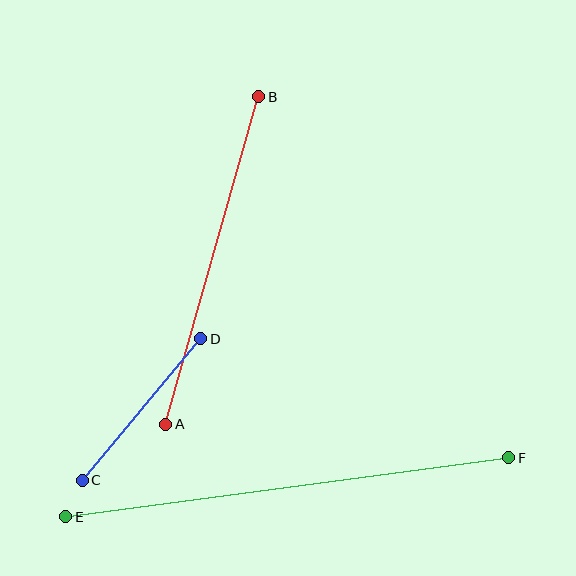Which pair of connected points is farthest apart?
Points E and F are farthest apart.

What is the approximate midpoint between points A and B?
The midpoint is at approximately (212, 260) pixels.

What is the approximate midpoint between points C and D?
The midpoint is at approximately (142, 410) pixels.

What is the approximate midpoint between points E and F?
The midpoint is at approximately (287, 487) pixels.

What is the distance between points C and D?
The distance is approximately 185 pixels.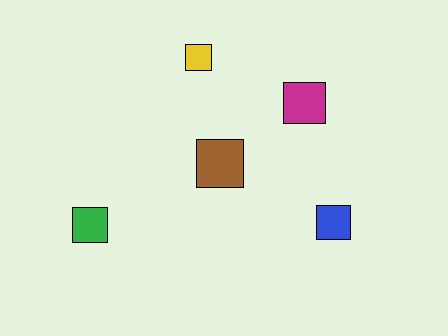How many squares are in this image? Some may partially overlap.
There are 5 squares.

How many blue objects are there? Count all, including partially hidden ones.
There is 1 blue object.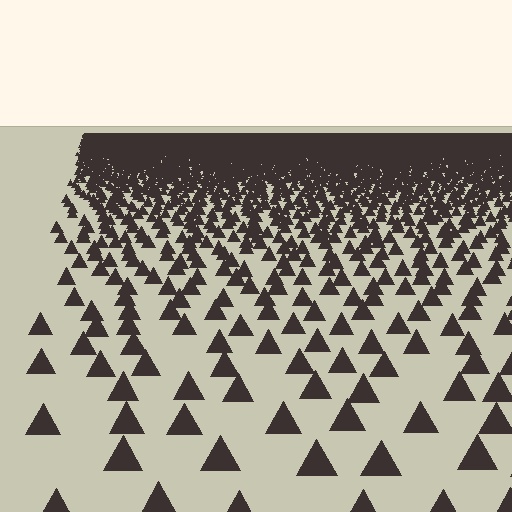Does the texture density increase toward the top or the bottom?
Density increases toward the top.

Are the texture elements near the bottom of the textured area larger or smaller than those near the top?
Larger. Near the bottom, elements are closer to the viewer and appear at a bigger on-screen size.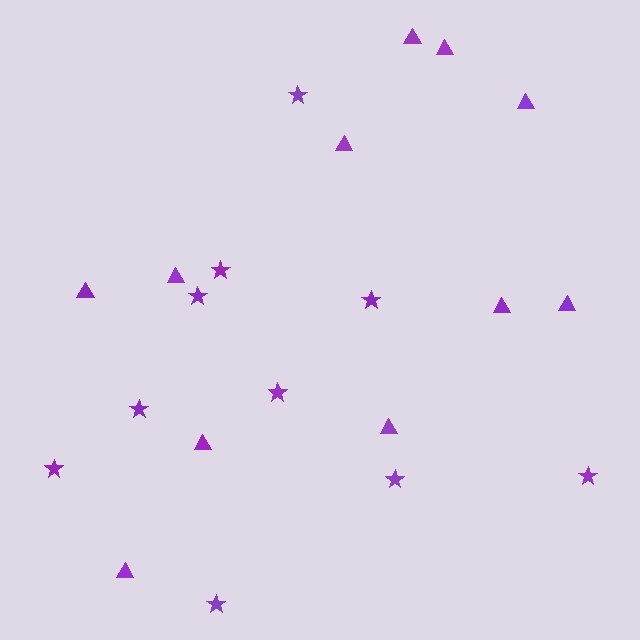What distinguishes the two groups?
There are 2 groups: one group of triangles (11) and one group of stars (10).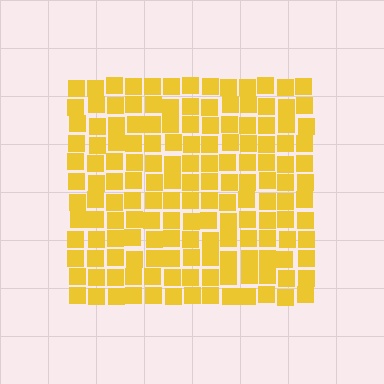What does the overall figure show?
The overall figure shows a square.